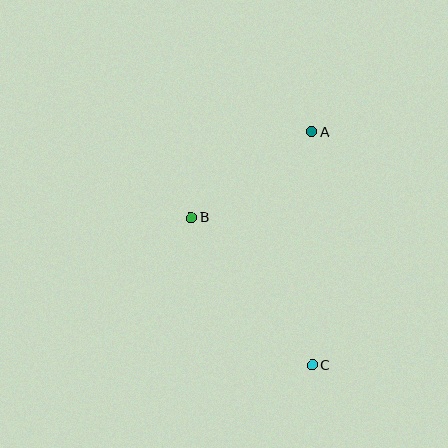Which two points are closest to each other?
Points A and B are closest to each other.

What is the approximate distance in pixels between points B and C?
The distance between B and C is approximately 190 pixels.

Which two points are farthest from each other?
Points A and C are farthest from each other.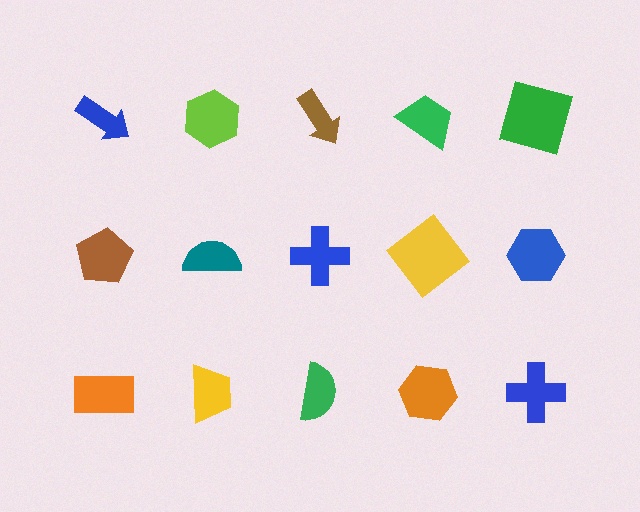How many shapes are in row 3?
5 shapes.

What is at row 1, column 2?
A lime hexagon.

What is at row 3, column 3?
A green semicircle.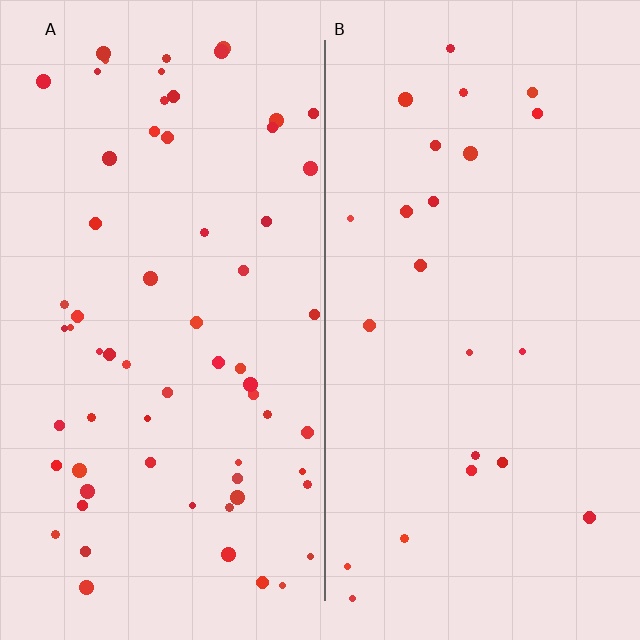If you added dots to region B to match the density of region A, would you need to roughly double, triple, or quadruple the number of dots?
Approximately triple.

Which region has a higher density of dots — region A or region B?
A (the left).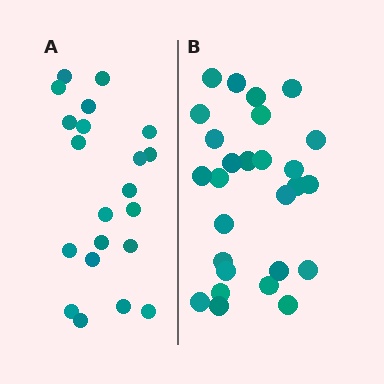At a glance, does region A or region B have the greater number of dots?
Region B (the right region) has more dots.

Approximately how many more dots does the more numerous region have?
Region B has about 6 more dots than region A.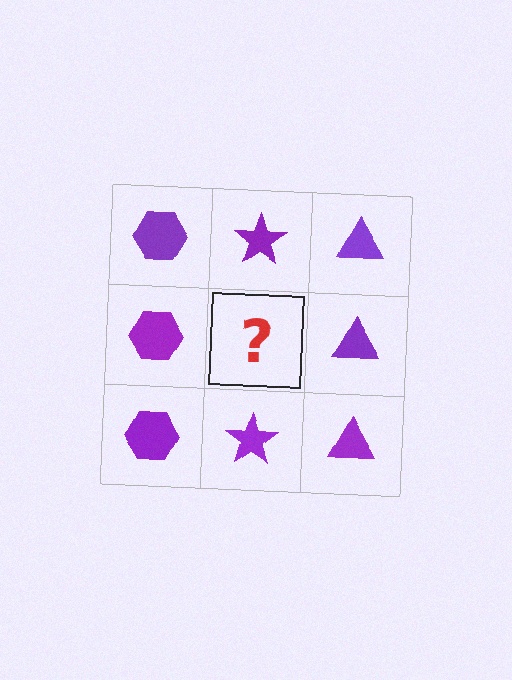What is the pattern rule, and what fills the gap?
The rule is that each column has a consistent shape. The gap should be filled with a purple star.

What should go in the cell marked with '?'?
The missing cell should contain a purple star.